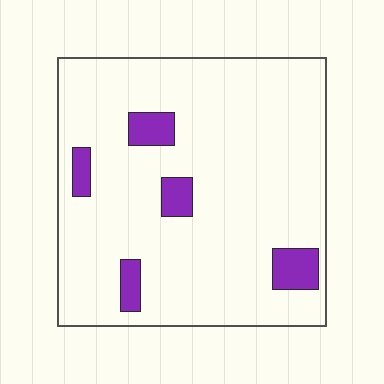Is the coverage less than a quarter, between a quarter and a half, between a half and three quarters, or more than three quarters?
Less than a quarter.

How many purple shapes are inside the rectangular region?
5.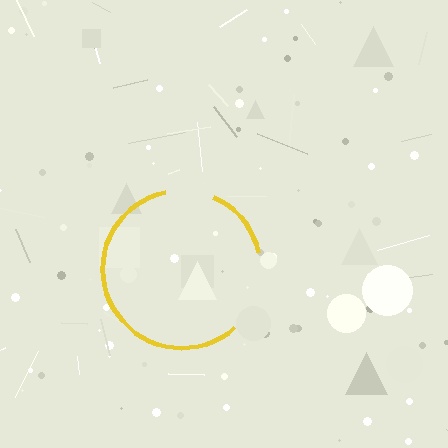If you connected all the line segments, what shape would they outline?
They would outline a circle.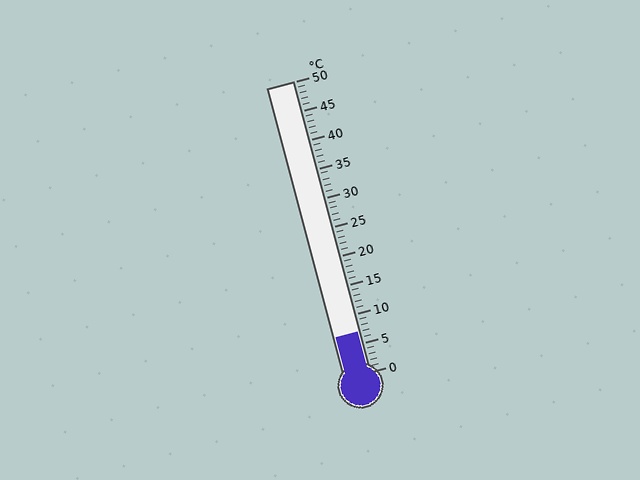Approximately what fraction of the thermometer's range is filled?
The thermometer is filled to approximately 15% of its range.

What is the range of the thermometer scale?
The thermometer scale ranges from 0°C to 50°C.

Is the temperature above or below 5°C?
The temperature is above 5°C.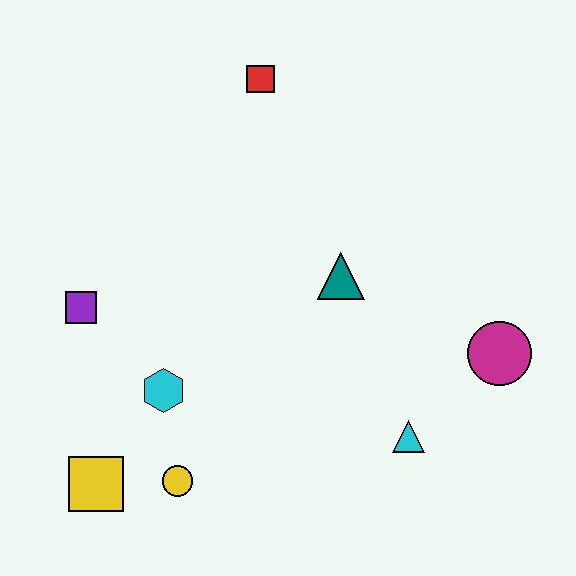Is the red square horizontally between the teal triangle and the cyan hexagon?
Yes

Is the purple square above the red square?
No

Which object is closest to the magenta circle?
The cyan triangle is closest to the magenta circle.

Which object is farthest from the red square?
The yellow square is farthest from the red square.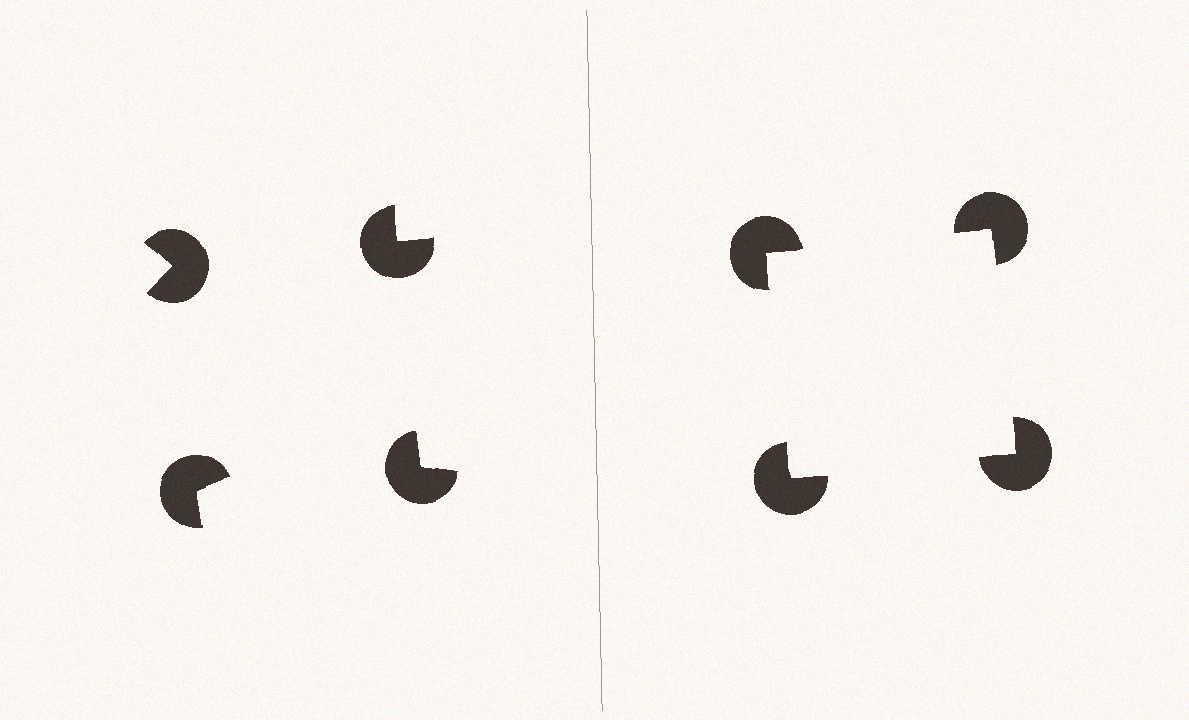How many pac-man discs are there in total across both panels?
8 — 4 on each side.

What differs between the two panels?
The pac-man discs are positioned identically on both sides; only the wedge orientations differ. On the right they align to a square; on the left they are misaligned.